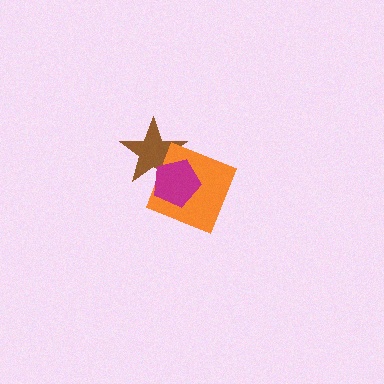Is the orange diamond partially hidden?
Yes, it is partially covered by another shape.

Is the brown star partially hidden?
Yes, it is partially covered by another shape.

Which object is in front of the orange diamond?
The magenta pentagon is in front of the orange diamond.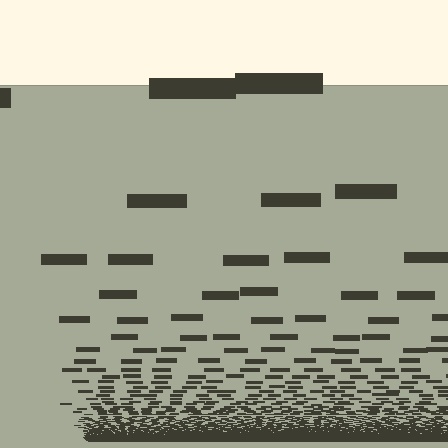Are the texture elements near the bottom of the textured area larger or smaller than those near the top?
Smaller. The gradient is inverted — elements near the bottom are smaller and denser.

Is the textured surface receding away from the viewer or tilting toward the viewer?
The surface appears to tilt toward the viewer. Texture elements get larger and sparser toward the top.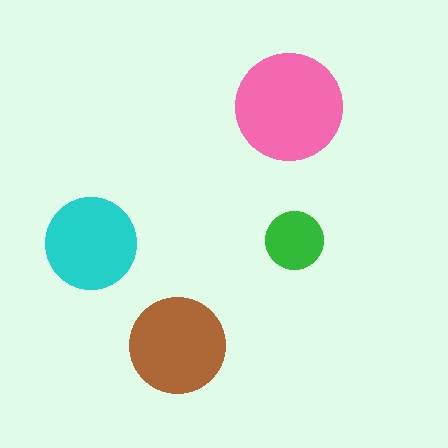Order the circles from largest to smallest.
the pink one, the brown one, the cyan one, the green one.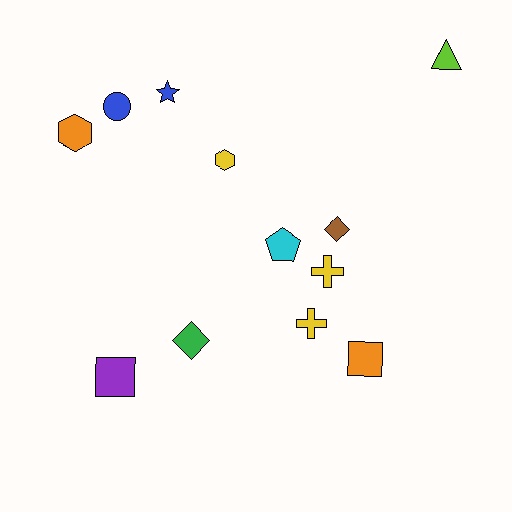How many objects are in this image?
There are 12 objects.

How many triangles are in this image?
There is 1 triangle.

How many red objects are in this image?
There are no red objects.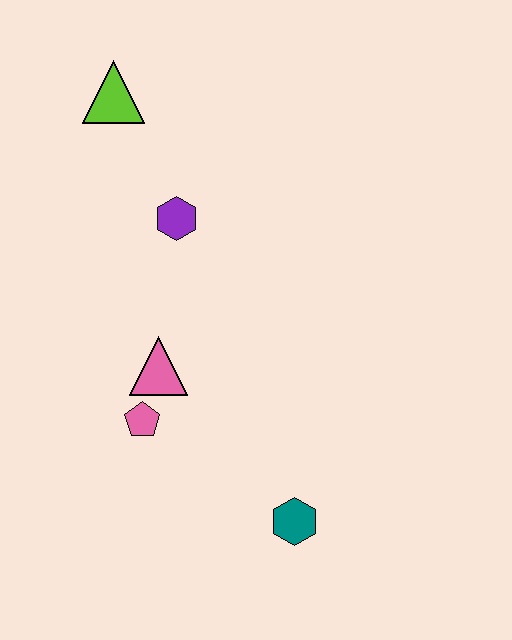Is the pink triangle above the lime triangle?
No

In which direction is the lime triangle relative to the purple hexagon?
The lime triangle is above the purple hexagon.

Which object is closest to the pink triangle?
The pink pentagon is closest to the pink triangle.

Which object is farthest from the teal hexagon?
The lime triangle is farthest from the teal hexagon.